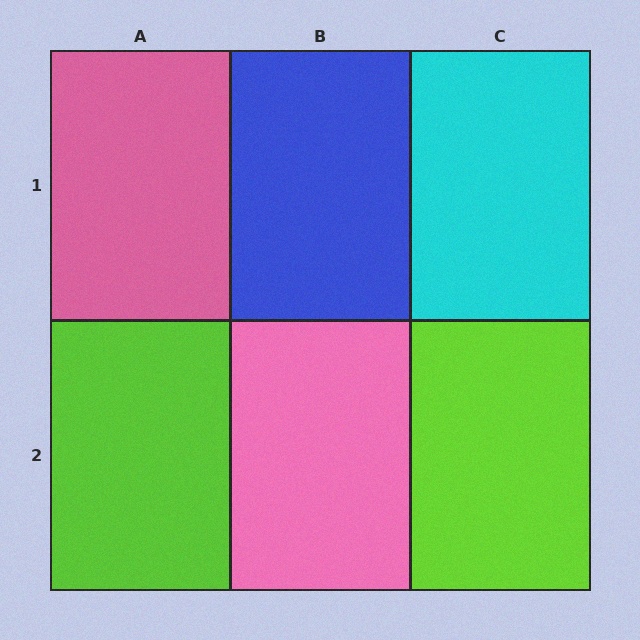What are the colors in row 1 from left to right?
Pink, blue, cyan.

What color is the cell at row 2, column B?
Pink.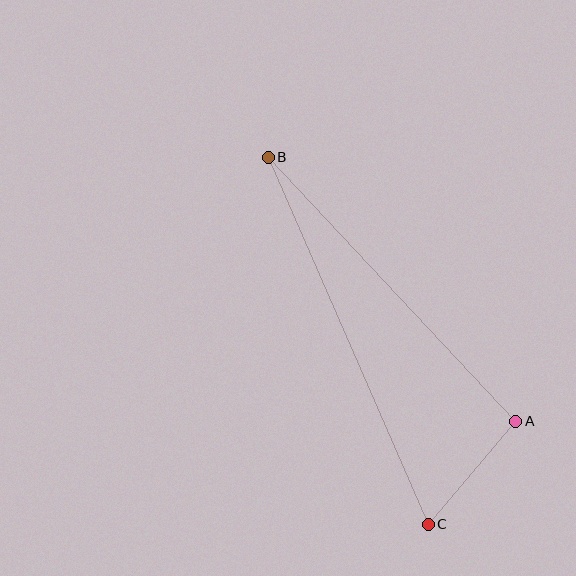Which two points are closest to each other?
Points A and C are closest to each other.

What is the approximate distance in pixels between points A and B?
The distance between A and B is approximately 362 pixels.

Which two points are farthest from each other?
Points B and C are farthest from each other.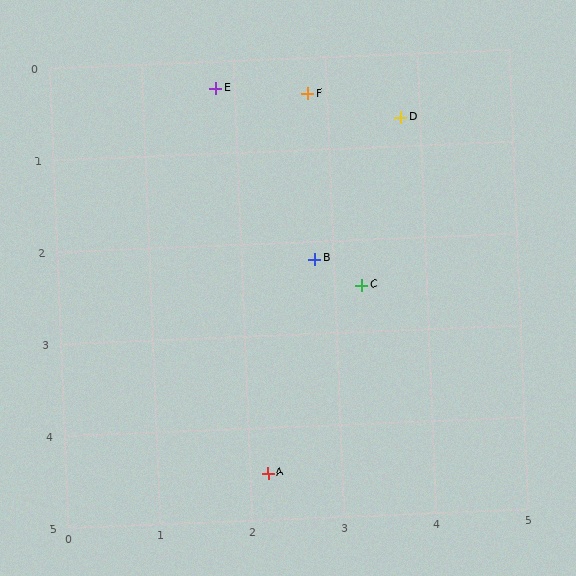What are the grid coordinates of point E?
Point E is at approximately (1.8, 0.3).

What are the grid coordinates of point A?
Point A is at approximately (2.2, 4.5).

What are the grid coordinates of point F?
Point F is at approximately (2.8, 0.4).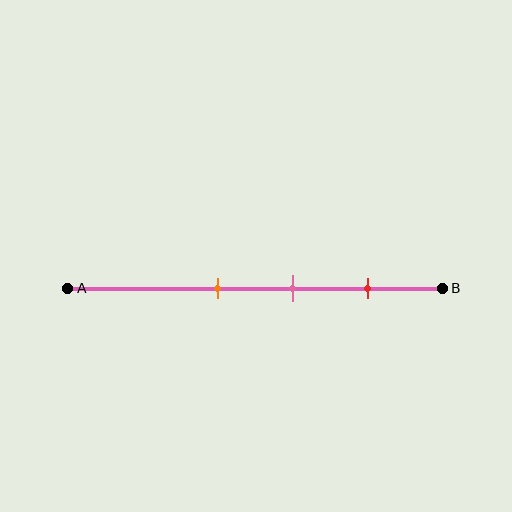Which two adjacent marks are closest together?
The orange and pink marks are the closest adjacent pair.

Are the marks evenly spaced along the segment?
Yes, the marks are approximately evenly spaced.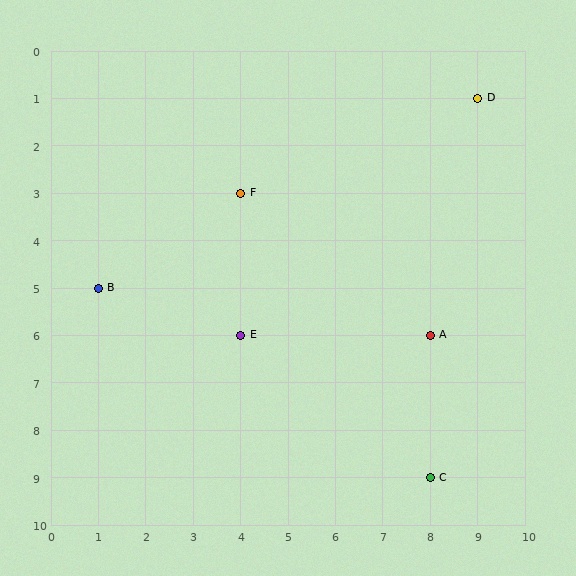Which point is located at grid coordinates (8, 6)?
Point A is at (8, 6).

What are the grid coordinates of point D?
Point D is at grid coordinates (9, 1).